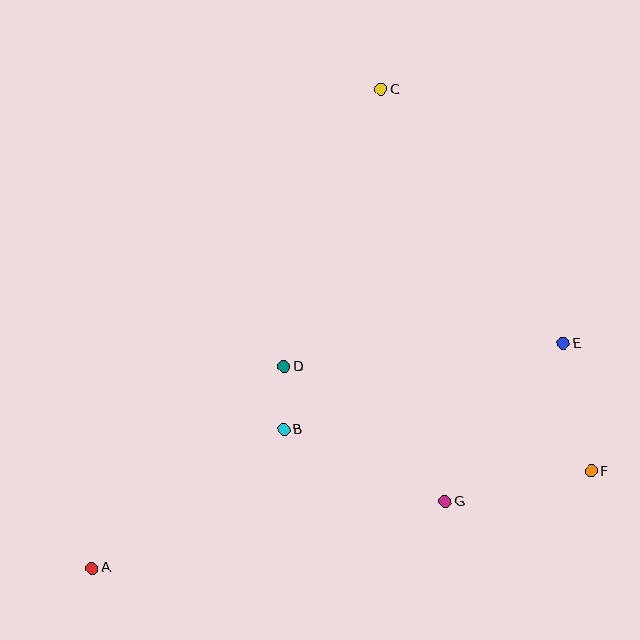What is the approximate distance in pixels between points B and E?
The distance between B and E is approximately 293 pixels.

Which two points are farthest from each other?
Points A and C are farthest from each other.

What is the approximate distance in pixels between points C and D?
The distance between C and D is approximately 293 pixels.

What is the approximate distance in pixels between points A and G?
The distance between A and G is approximately 359 pixels.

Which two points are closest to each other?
Points B and D are closest to each other.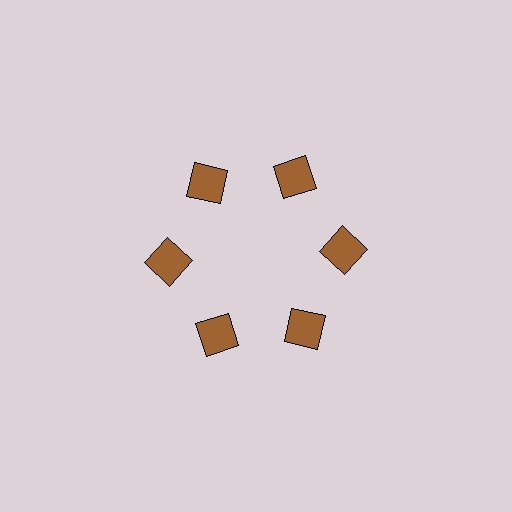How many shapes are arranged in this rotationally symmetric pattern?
There are 6 shapes, arranged in 6 groups of 1.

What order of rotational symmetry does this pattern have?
This pattern has 6-fold rotational symmetry.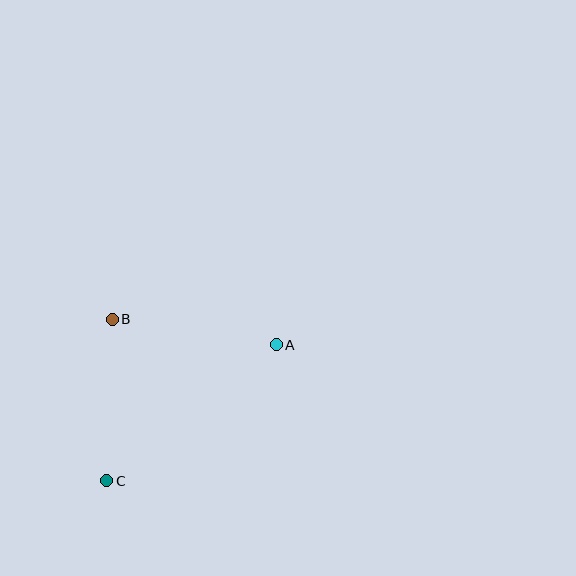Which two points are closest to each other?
Points B and C are closest to each other.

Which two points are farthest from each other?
Points A and C are farthest from each other.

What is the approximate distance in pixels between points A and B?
The distance between A and B is approximately 166 pixels.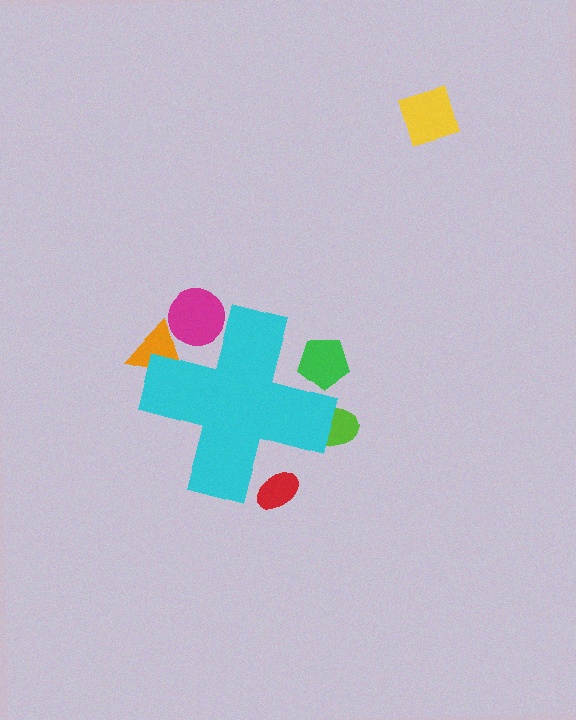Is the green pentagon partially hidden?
Yes, the green pentagon is partially hidden behind the cyan cross.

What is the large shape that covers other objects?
A cyan cross.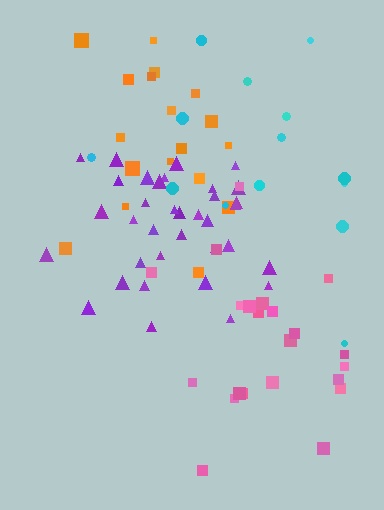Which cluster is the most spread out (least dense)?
Cyan.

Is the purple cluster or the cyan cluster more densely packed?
Purple.